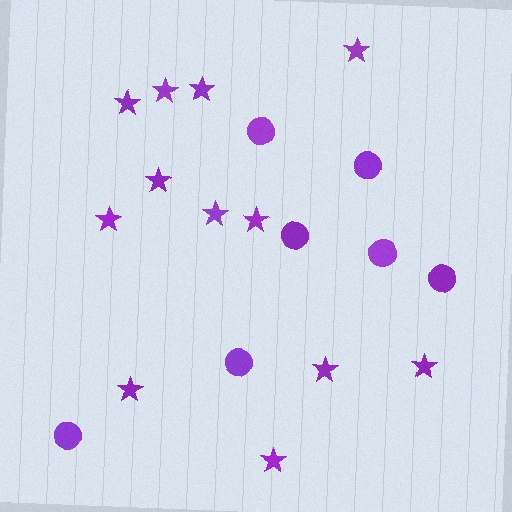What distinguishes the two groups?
There are 2 groups: one group of stars (12) and one group of circles (7).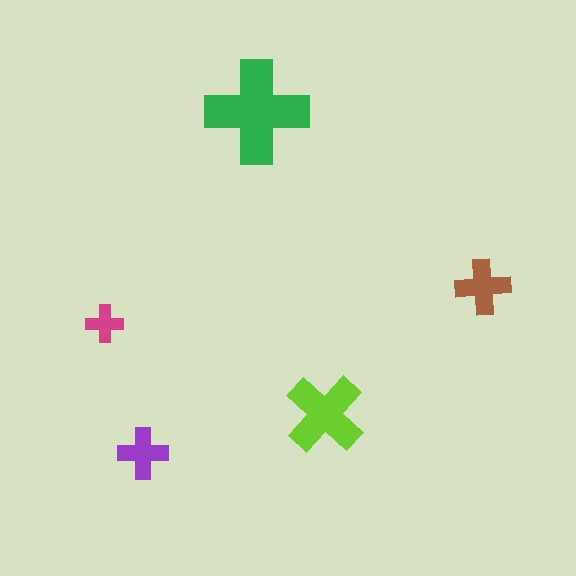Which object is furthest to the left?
The magenta cross is leftmost.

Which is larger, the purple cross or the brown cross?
The brown one.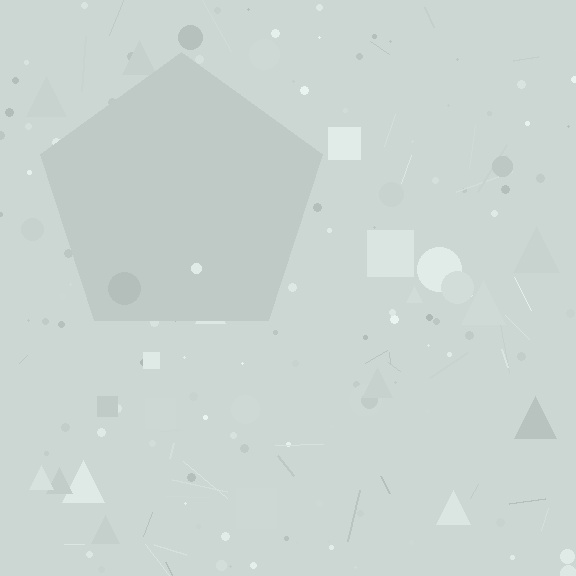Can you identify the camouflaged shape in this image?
The camouflaged shape is a pentagon.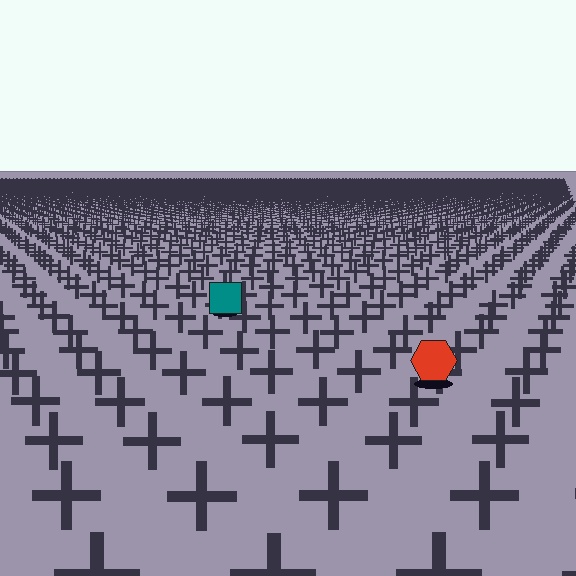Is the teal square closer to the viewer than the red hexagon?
No. The red hexagon is closer — you can tell from the texture gradient: the ground texture is coarser near it.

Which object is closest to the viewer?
The red hexagon is closest. The texture marks near it are larger and more spread out.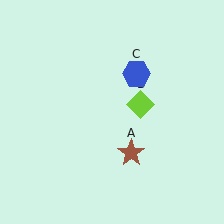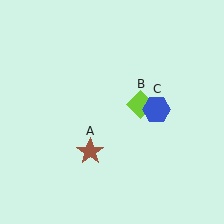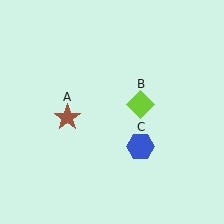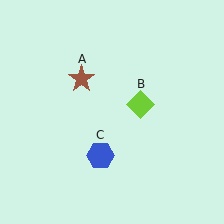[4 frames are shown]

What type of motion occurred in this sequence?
The brown star (object A), blue hexagon (object C) rotated clockwise around the center of the scene.